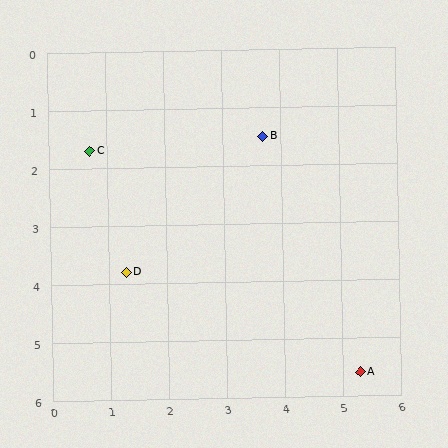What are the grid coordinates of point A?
Point A is at approximately (5.3, 5.6).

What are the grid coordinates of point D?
Point D is at approximately (1.3, 3.8).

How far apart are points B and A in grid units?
Points B and A are about 4.4 grid units apart.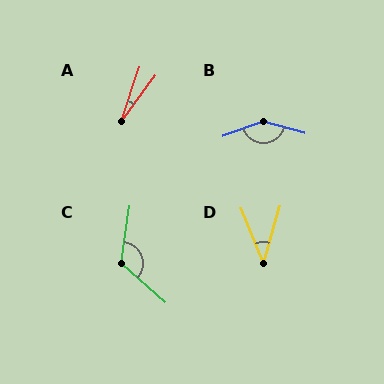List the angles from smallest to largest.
A (18°), D (38°), C (123°), B (145°).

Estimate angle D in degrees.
Approximately 38 degrees.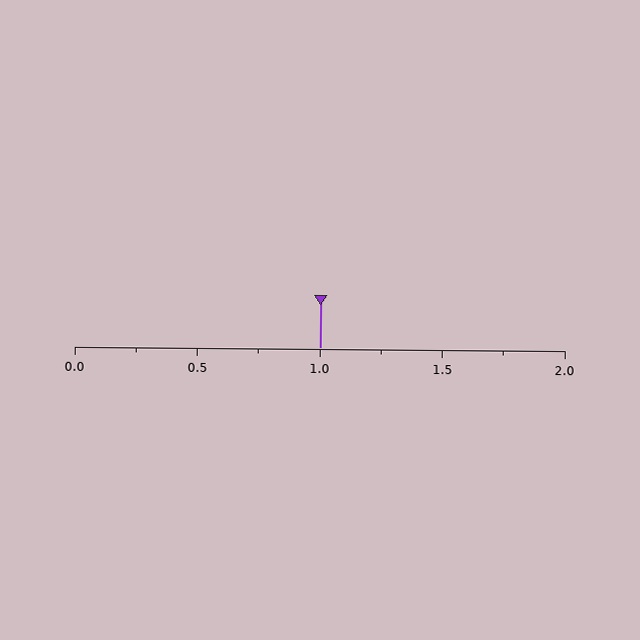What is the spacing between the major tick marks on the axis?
The major ticks are spaced 0.5 apart.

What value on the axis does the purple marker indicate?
The marker indicates approximately 1.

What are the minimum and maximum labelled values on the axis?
The axis runs from 0.0 to 2.0.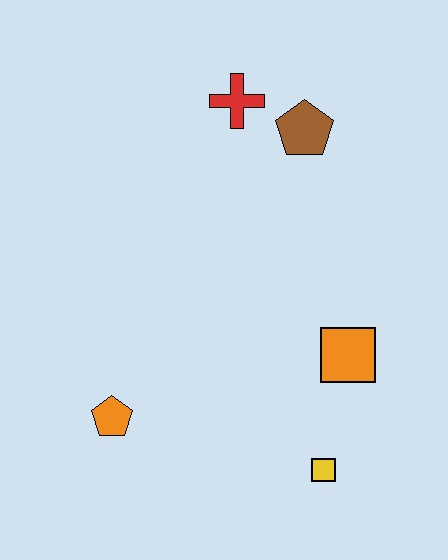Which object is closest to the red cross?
The brown pentagon is closest to the red cross.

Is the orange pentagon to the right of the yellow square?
No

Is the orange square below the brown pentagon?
Yes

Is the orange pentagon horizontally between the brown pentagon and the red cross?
No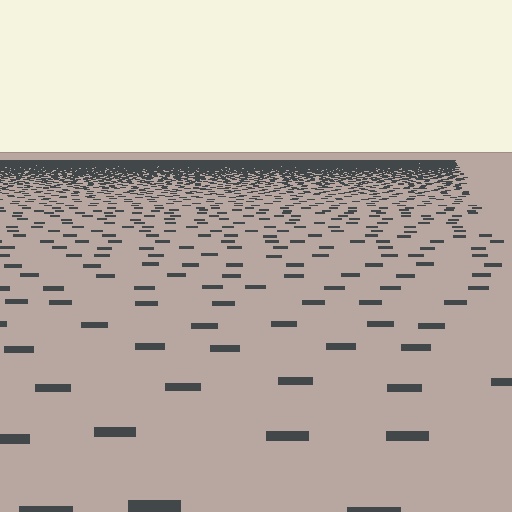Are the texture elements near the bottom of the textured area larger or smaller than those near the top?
Larger. Near the bottom, elements are closer to the viewer and appear at a bigger on-screen size.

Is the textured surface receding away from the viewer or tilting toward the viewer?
The surface is receding away from the viewer. Texture elements get smaller and denser toward the top.